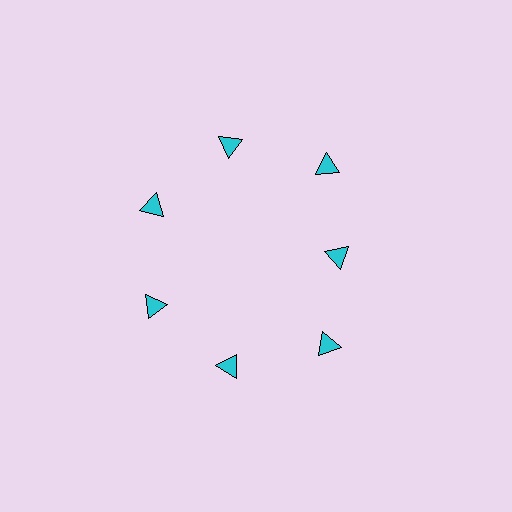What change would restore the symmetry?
The symmetry would be restored by moving it outward, back onto the ring so that all 7 triangles sit at equal angles and equal distance from the center.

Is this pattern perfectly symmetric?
No. The 7 cyan triangles are arranged in a ring, but one element near the 3 o'clock position is pulled inward toward the center, breaking the 7-fold rotational symmetry.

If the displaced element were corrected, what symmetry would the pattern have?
It would have 7-fold rotational symmetry — the pattern would map onto itself every 51 degrees.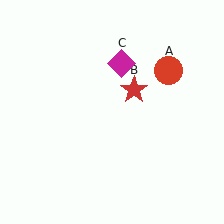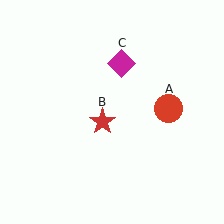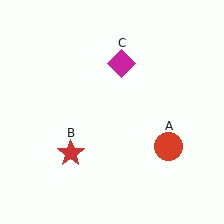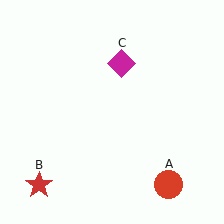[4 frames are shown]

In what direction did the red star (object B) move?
The red star (object B) moved down and to the left.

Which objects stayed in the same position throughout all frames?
Magenta diamond (object C) remained stationary.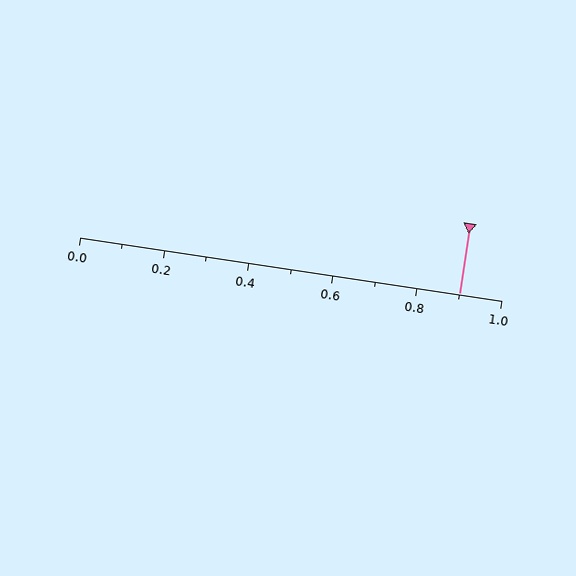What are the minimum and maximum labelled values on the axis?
The axis runs from 0.0 to 1.0.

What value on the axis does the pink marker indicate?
The marker indicates approximately 0.9.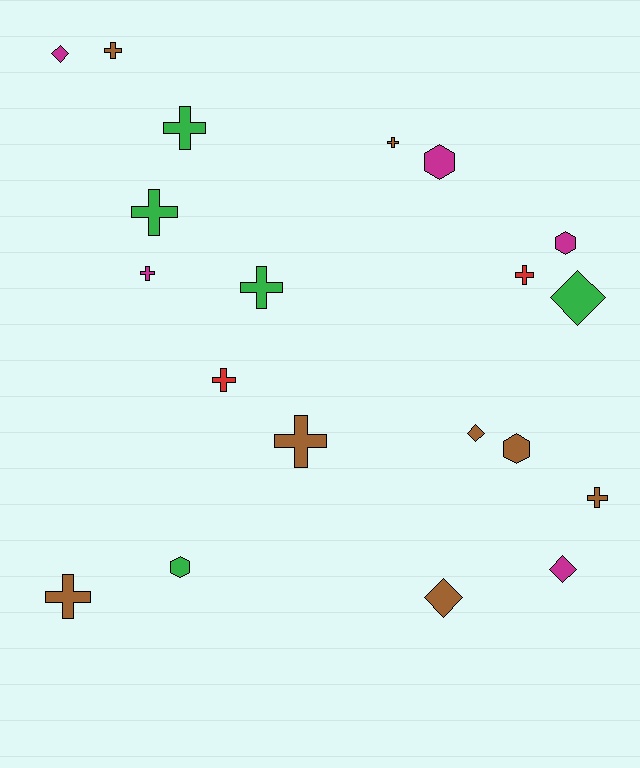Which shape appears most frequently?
Cross, with 11 objects.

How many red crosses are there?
There are 2 red crosses.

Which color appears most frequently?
Brown, with 8 objects.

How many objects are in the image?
There are 20 objects.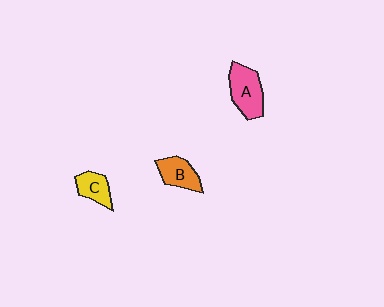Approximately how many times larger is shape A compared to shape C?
Approximately 1.6 times.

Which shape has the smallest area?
Shape C (yellow).